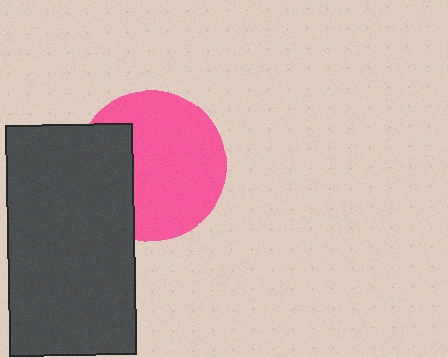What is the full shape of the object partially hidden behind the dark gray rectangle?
The partially hidden object is a pink circle.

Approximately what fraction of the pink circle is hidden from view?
Roughly 30% of the pink circle is hidden behind the dark gray rectangle.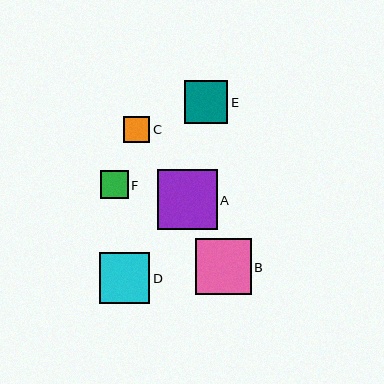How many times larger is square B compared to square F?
Square B is approximately 2.0 times the size of square F.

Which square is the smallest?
Square C is the smallest with a size of approximately 26 pixels.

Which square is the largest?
Square A is the largest with a size of approximately 60 pixels.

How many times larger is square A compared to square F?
Square A is approximately 2.2 times the size of square F.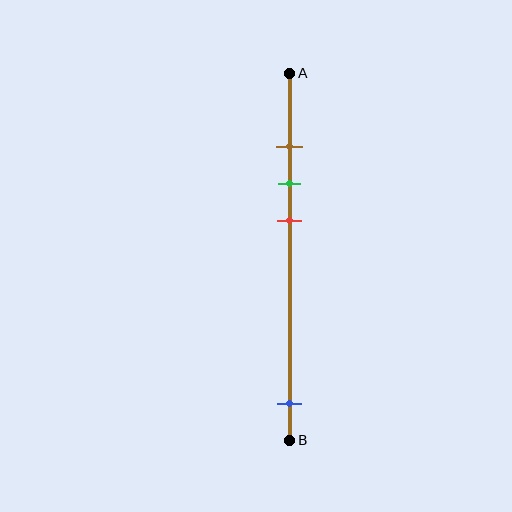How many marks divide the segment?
There are 4 marks dividing the segment.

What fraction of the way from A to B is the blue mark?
The blue mark is approximately 90% (0.9) of the way from A to B.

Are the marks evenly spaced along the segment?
No, the marks are not evenly spaced.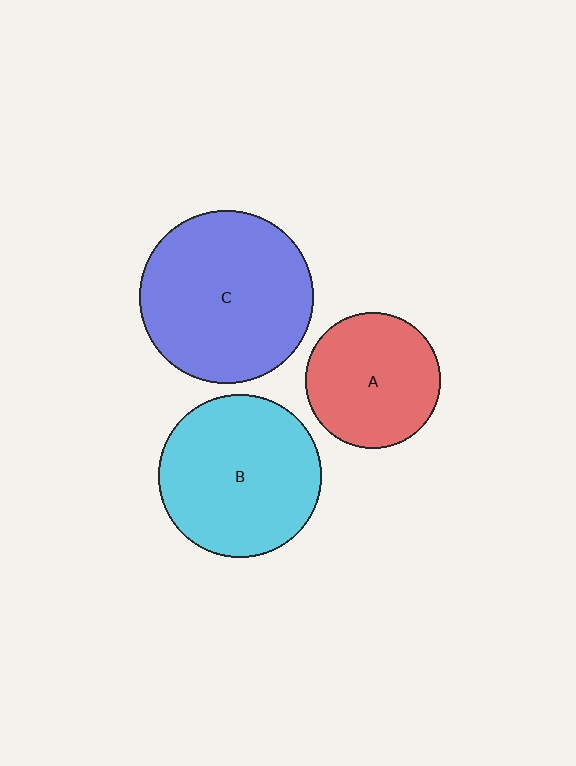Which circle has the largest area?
Circle C (blue).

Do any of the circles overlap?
No, none of the circles overlap.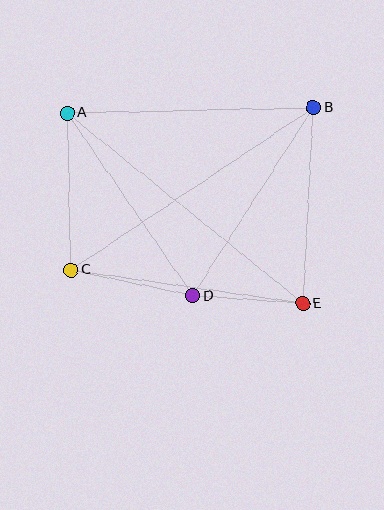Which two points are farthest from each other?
Points A and E are farthest from each other.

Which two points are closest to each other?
Points D and E are closest to each other.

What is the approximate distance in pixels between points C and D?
The distance between C and D is approximately 124 pixels.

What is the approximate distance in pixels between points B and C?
The distance between B and C is approximately 292 pixels.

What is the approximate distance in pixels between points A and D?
The distance between A and D is approximately 222 pixels.